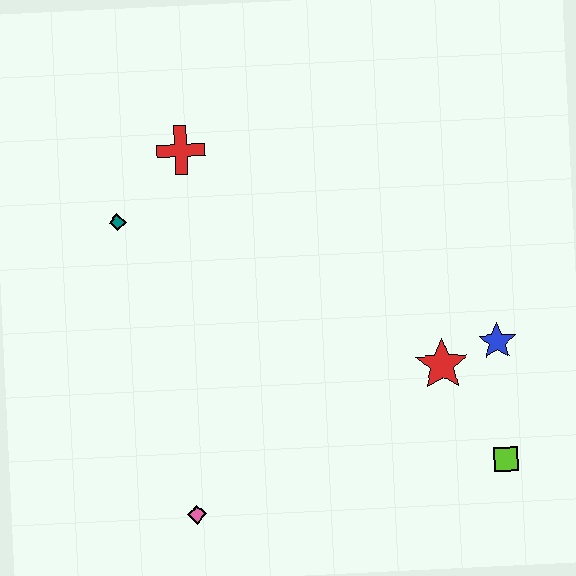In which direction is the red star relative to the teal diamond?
The red star is to the right of the teal diamond.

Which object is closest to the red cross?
The teal diamond is closest to the red cross.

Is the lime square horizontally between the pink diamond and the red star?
No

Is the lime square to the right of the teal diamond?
Yes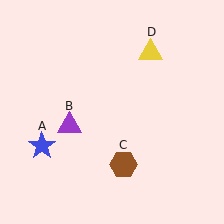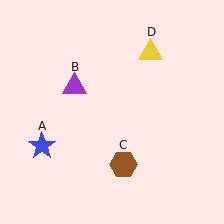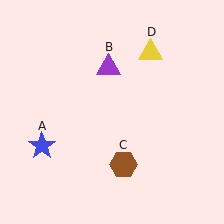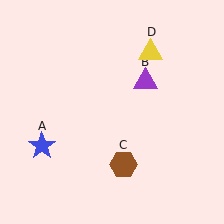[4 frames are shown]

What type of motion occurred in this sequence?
The purple triangle (object B) rotated clockwise around the center of the scene.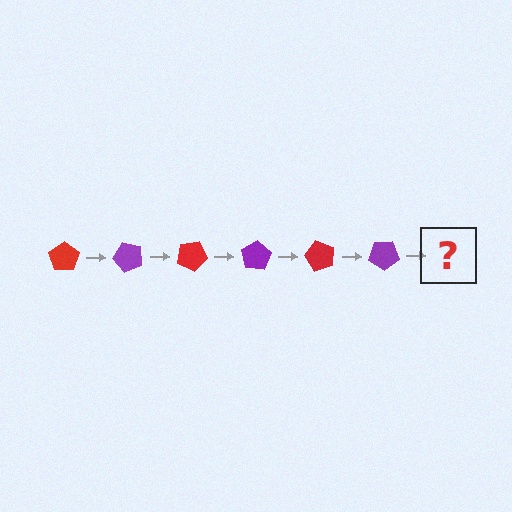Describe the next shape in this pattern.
It should be a red pentagon, rotated 300 degrees from the start.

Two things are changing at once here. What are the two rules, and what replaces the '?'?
The two rules are that it rotates 50 degrees each step and the color cycles through red and purple. The '?' should be a red pentagon, rotated 300 degrees from the start.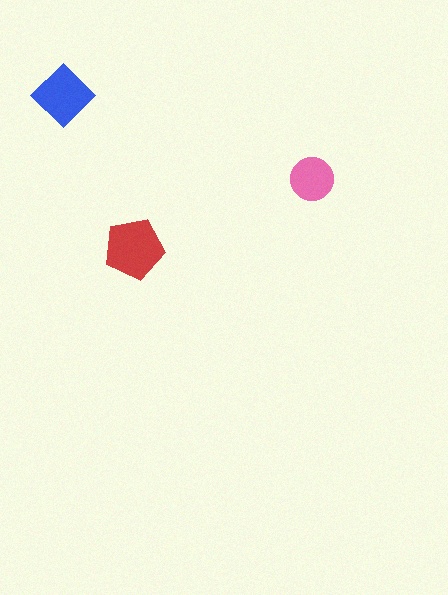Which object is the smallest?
The pink circle.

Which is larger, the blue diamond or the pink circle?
The blue diamond.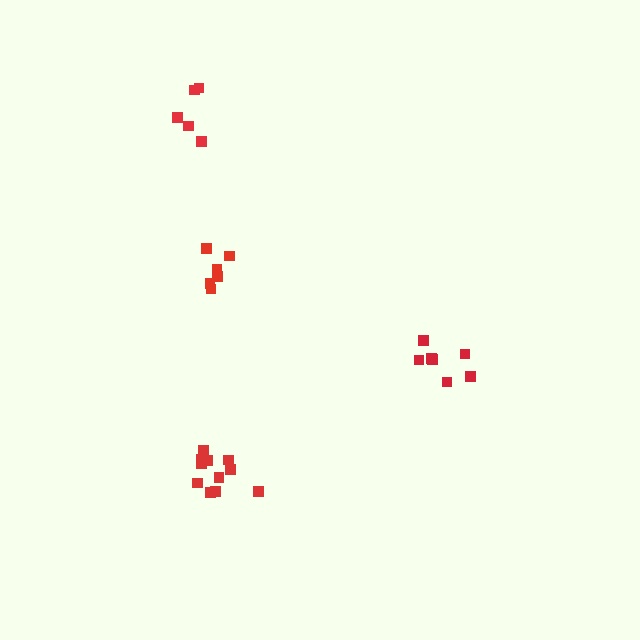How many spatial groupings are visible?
There are 4 spatial groupings.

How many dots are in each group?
Group 1: 6 dots, Group 2: 7 dots, Group 3: 11 dots, Group 4: 5 dots (29 total).